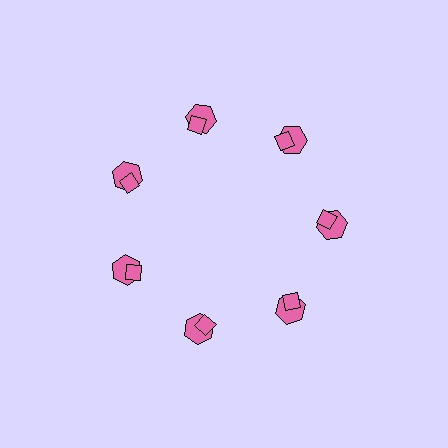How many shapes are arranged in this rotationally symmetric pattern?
There are 14 shapes, arranged in 7 groups of 2.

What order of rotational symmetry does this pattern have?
This pattern has 7-fold rotational symmetry.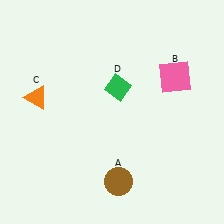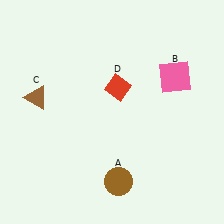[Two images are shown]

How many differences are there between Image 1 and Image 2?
There are 2 differences between the two images.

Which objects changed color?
C changed from orange to brown. D changed from green to red.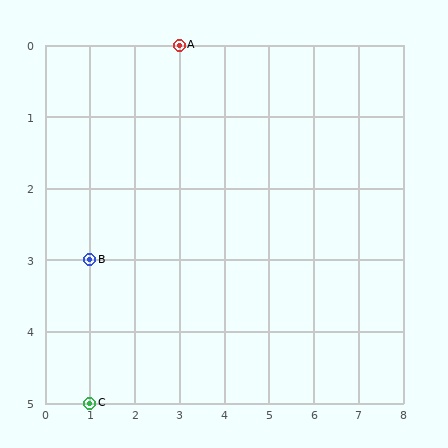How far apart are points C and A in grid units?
Points C and A are 2 columns and 5 rows apart (about 5.4 grid units diagonally).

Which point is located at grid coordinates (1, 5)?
Point C is at (1, 5).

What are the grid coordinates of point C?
Point C is at grid coordinates (1, 5).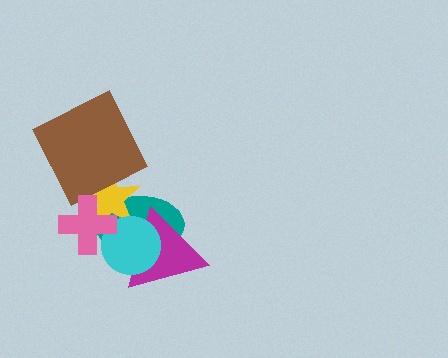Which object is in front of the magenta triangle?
The cyan circle is in front of the magenta triangle.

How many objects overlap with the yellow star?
4 objects overlap with the yellow star.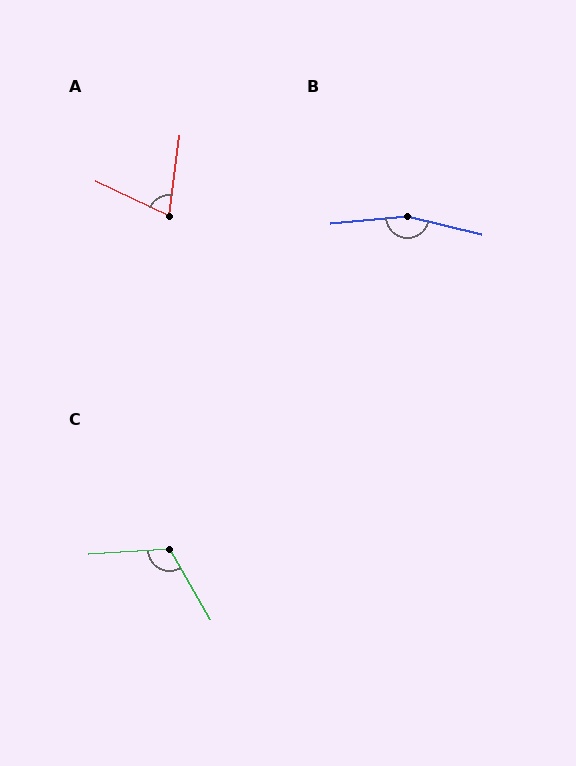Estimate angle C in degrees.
Approximately 117 degrees.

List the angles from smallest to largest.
A (72°), C (117°), B (161°).